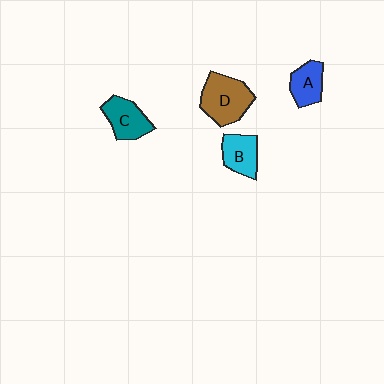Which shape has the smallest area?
Shape A (blue).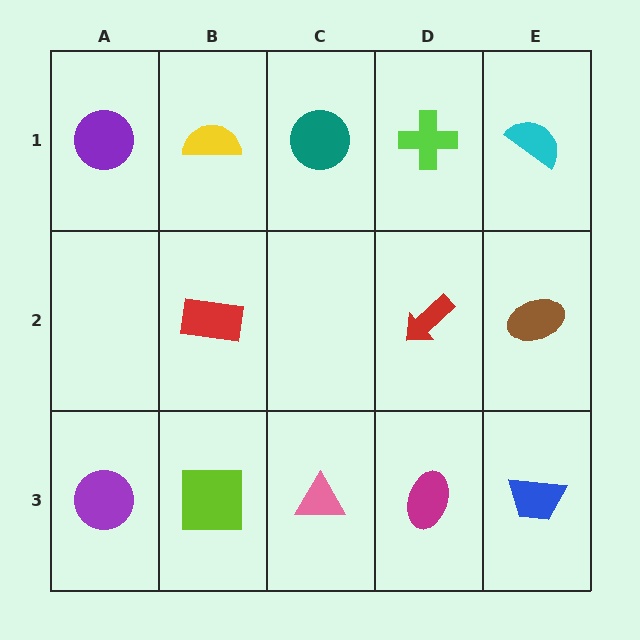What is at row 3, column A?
A purple circle.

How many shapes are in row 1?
5 shapes.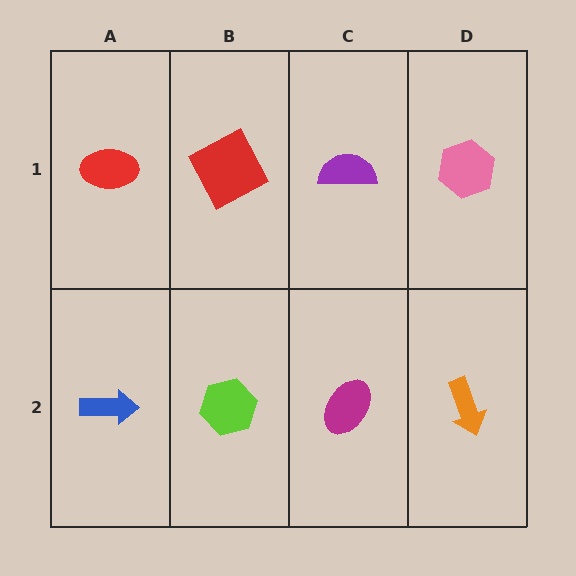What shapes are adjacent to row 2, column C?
A purple semicircle (row 1, column C), a lime hexagon (row 2, column B), an orange arrow (row 2, column D).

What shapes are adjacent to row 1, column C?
A magenta ellipse (row 2, column C), a red square (row 1, column B), a pink hexagon (row 1, column D).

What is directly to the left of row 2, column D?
A magenta ellipse.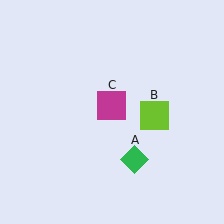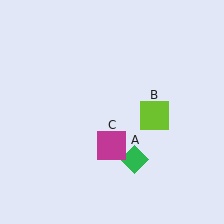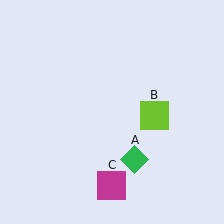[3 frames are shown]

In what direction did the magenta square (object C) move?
The magenta square (object C) moved down.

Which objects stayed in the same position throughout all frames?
Green diamond (object A) and lime square (object B) remained stationary.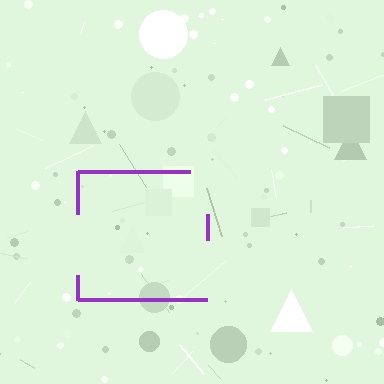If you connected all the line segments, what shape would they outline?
They would outline a square.